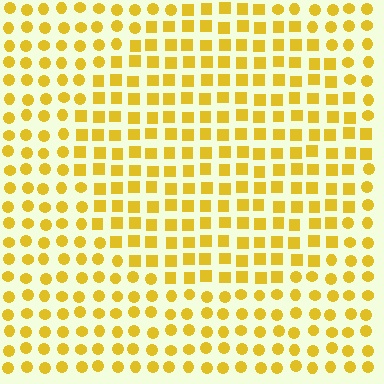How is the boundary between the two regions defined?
The boundary is defined by a change in element shape: squares inside vs. circles outside. All elements share the same color and spacing.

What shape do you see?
I see a circle.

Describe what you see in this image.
The image is filled with small yellow elements arranged in a uniform grid. A circle-shaped region contains squares, while the surrounding area contains circles. The boundary is defined purely by the change in element shape.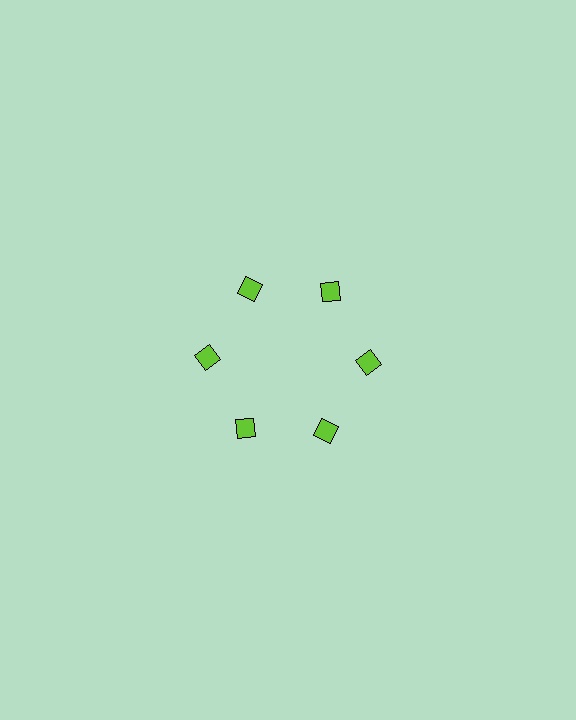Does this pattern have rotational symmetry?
Yes, this pattern has 6-fold rotational symmetry. It looks the same after rotating 60 degrees around the center.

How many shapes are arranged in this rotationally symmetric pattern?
There are 6 shapes, arranged in 6 groups of 1.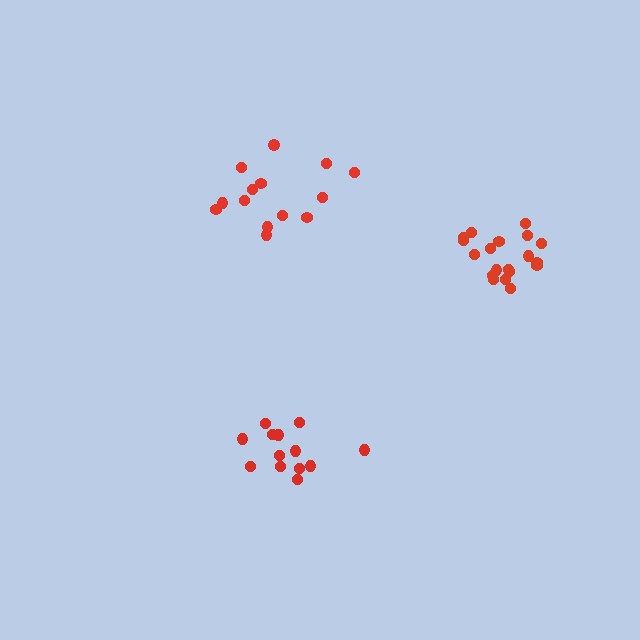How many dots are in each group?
Group 1: 14 dots, Group 2: 19 dots, Group 3: 13 dots (46 total).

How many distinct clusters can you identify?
There are 3 distinct clusters.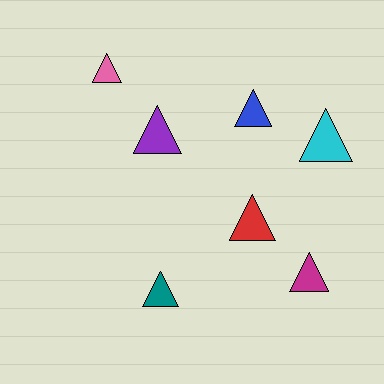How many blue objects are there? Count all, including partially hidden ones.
There is 1 blue object.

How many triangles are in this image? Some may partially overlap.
There are 7 triangles.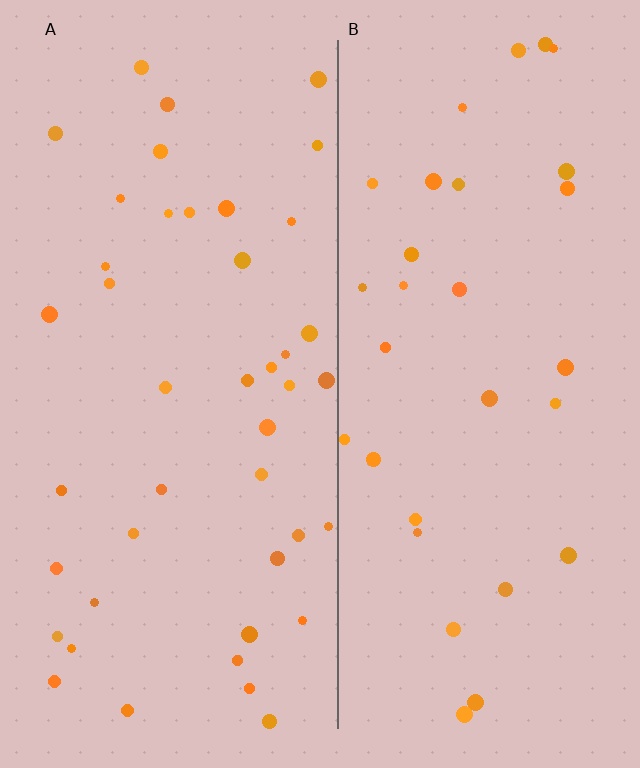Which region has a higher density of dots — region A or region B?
A (the left).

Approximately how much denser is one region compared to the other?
Approximately 1.4× — region A over region B.